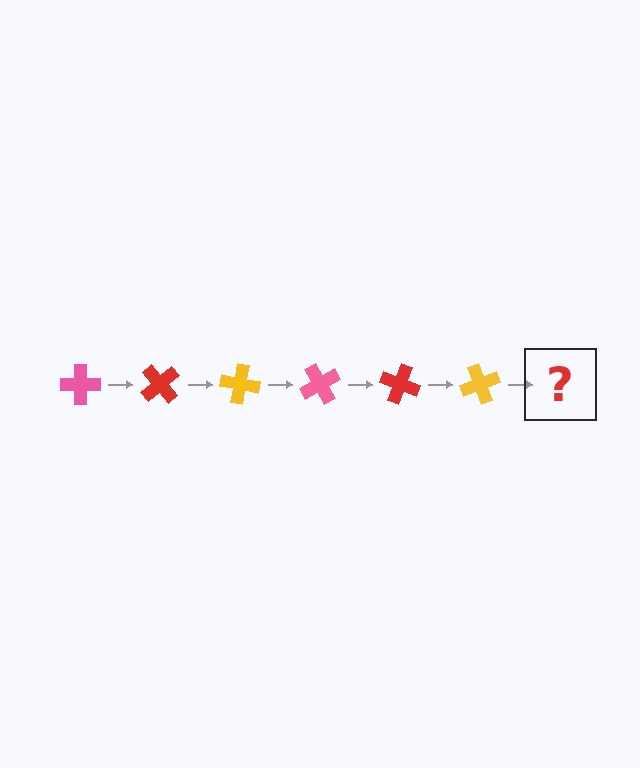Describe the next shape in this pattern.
It should be a pink cross, rotated 300 degrees from the start.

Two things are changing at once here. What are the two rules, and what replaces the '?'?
The two rules are that it rotates 50 degrees each step and the color cycles through pink, red, and yellow. The '?' should be a pink cross, rotated 300 degrees from the start.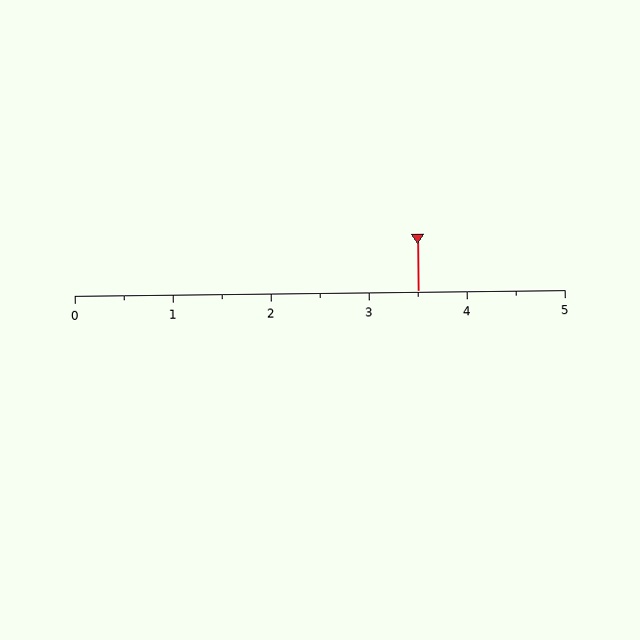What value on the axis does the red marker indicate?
The marker indicates approximately 3.5.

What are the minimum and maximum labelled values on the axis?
The axis runs from 0 to 5.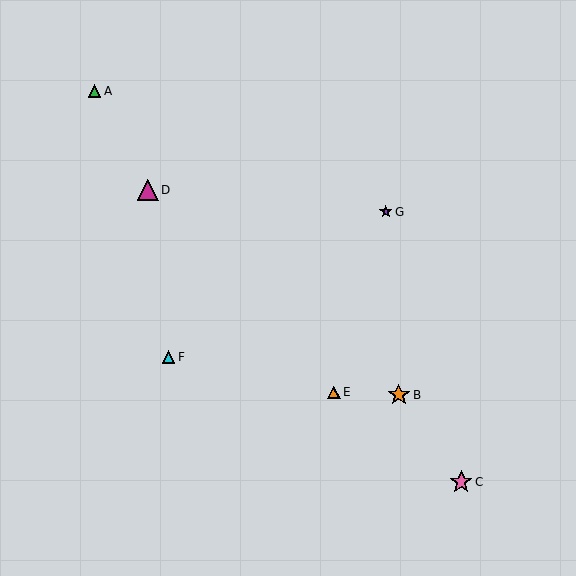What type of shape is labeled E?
Shape E is an orange triangle.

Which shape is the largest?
The pink star (labeled C) is the largest.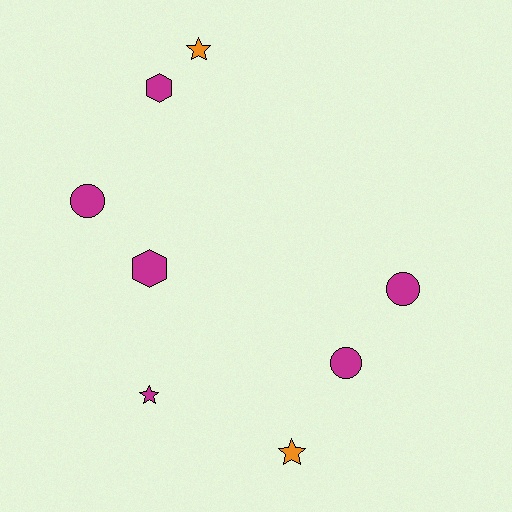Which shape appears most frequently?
Circle, with 3 objects.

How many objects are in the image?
There are 8 objects.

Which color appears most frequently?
Magenta, with 6 objects.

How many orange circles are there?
There are no orange circles.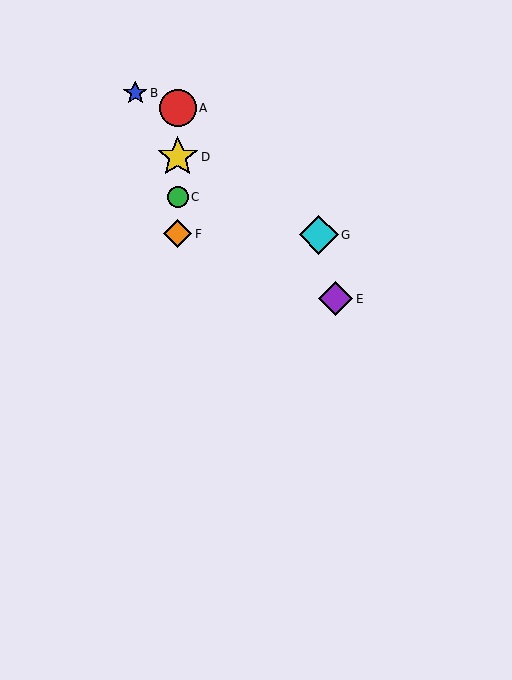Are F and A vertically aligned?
Yes, both are at x≈178.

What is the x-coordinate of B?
Object B is at x≈135.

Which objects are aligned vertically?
Objects A, C, D, F are aligned vertically.